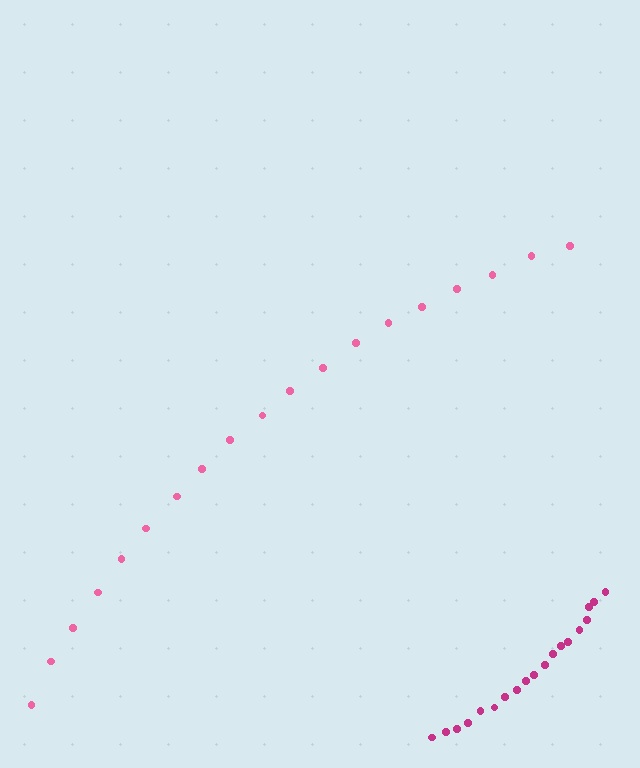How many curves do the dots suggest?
There are 2 distinct paths.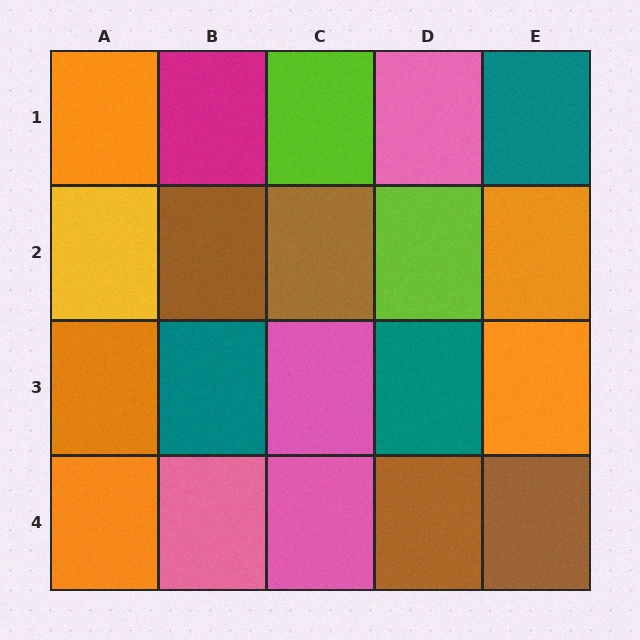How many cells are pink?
4 cells are pink.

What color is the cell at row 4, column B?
Pink.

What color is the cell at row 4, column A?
Orange.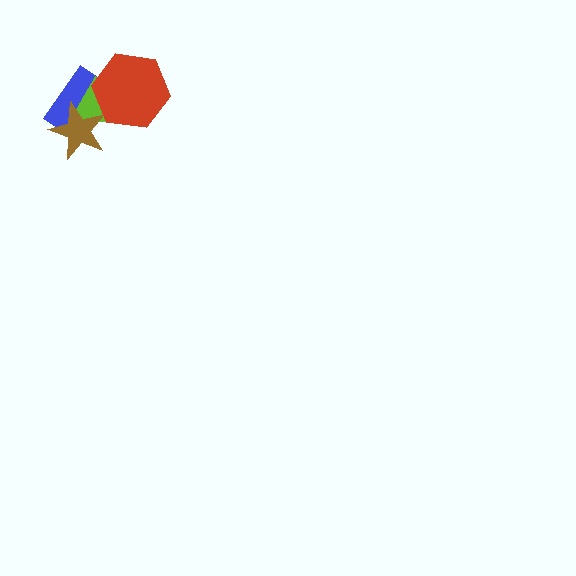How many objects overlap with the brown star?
2 objects overlap with the brown star.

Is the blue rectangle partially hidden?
Yes, it is partially covered by another shape.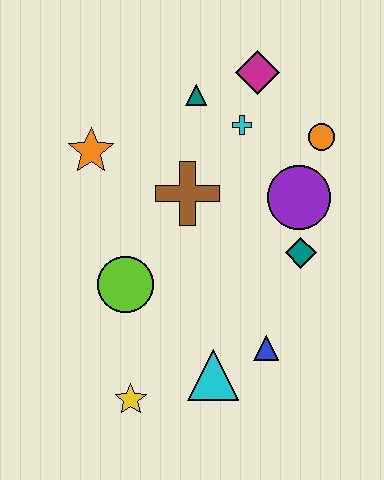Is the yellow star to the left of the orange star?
No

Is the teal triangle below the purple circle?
No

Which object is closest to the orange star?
The brown cross is closest to the orange star.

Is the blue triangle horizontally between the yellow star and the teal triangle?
No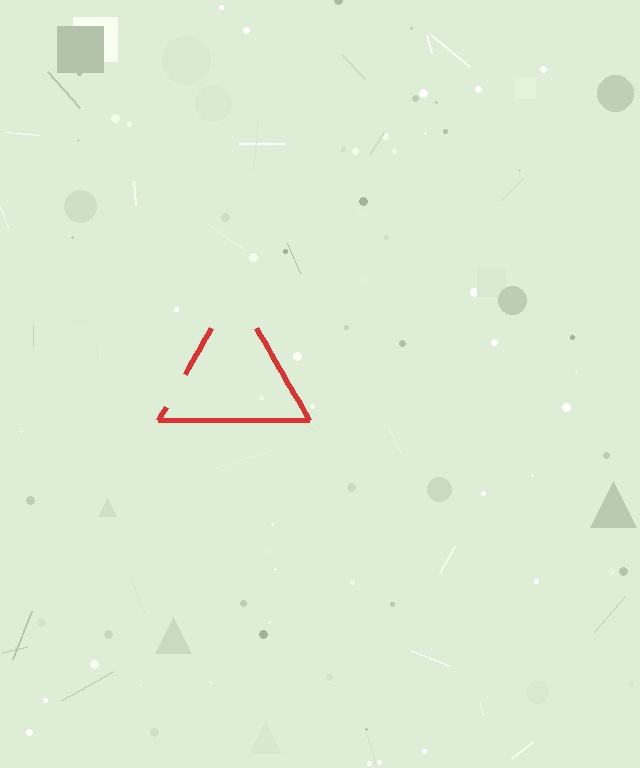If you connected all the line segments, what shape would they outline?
They would outline a triangle.